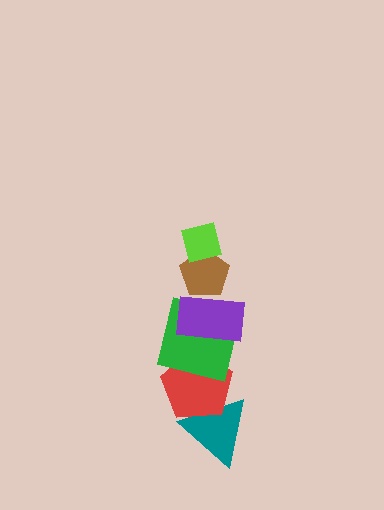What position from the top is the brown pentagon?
The brown pentagon is 2nd from the top.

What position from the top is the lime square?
The lime square is 1st from the top.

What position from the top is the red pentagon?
The red pentagon is 5th from the top.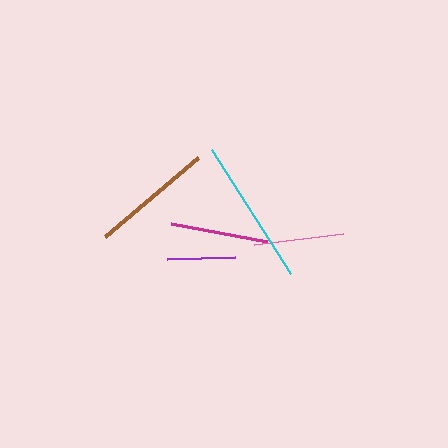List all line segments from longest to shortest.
From longest to shortest: cyan, brown, magenta, pink, purple.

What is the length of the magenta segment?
The magenta segment is approximately 97 pixels long.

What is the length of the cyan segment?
The cyan segment is approximately 147 pixels long.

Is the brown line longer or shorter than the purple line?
The brown line is longer than the purple line.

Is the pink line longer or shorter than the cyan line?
The cyan line is longer than the pink line.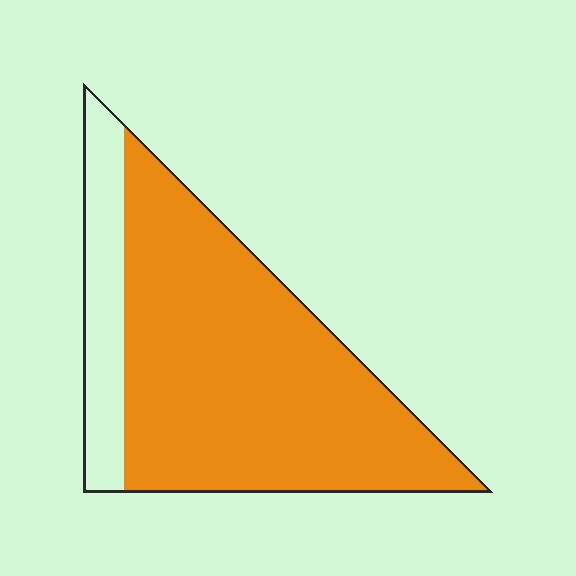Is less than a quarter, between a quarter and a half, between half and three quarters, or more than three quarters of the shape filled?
More than three quarters.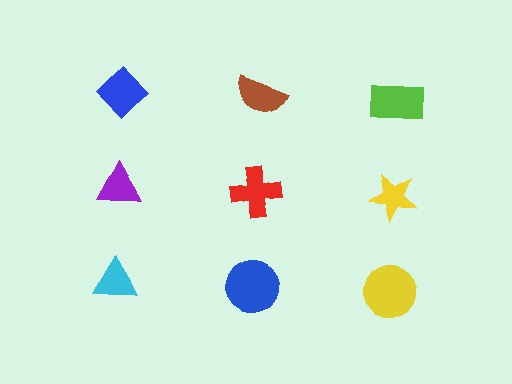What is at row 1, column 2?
A brown semicircle.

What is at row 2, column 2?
A red cross.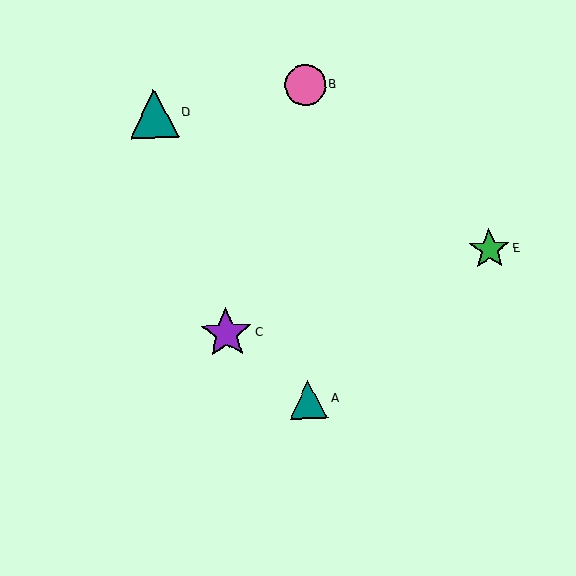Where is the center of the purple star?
The center of the purple star is at (226, 333).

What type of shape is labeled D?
Shape D is a teal triangle.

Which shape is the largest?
The purple star (labeled C) is the largest.